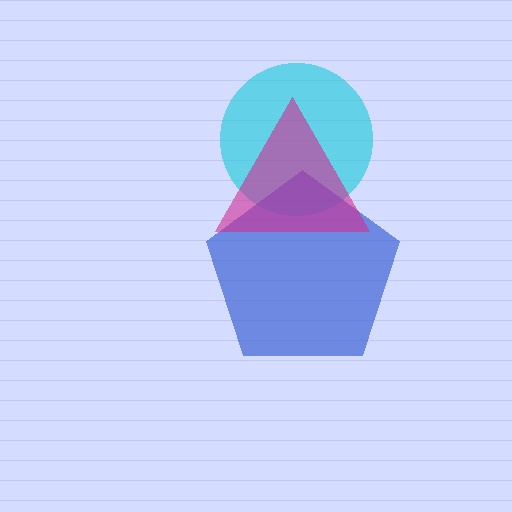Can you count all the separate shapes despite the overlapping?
Yes, there are 3 separate shapes.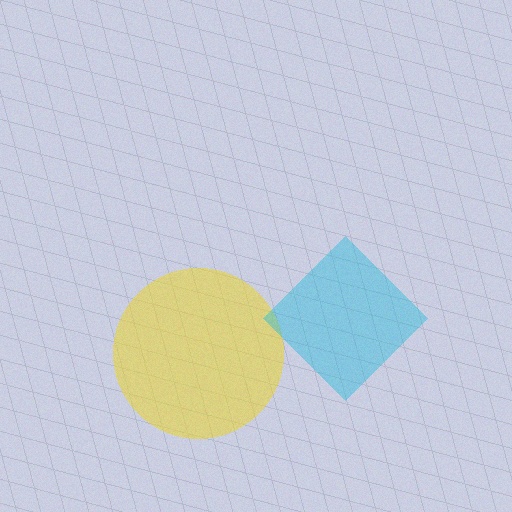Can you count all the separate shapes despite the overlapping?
Yes, there are 2 separate shapes.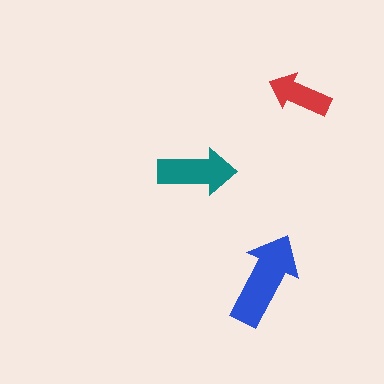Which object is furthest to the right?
The red arrow is rightmost.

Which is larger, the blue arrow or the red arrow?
The blue one.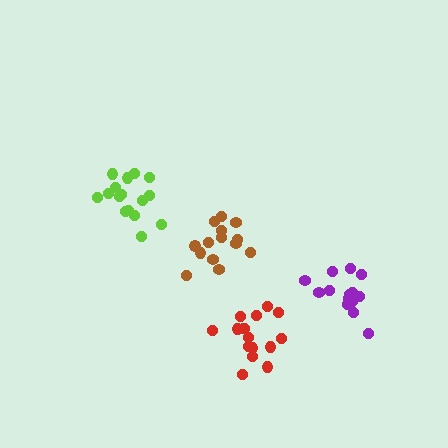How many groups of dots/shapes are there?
There are 4 groups.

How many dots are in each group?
Group 1: 16 dots, Group 2: 16 dots, Group 3: 14 dots, Group 4: 15 dots (61 total).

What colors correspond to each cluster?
The clusters are colored: lime, red, brown, purple.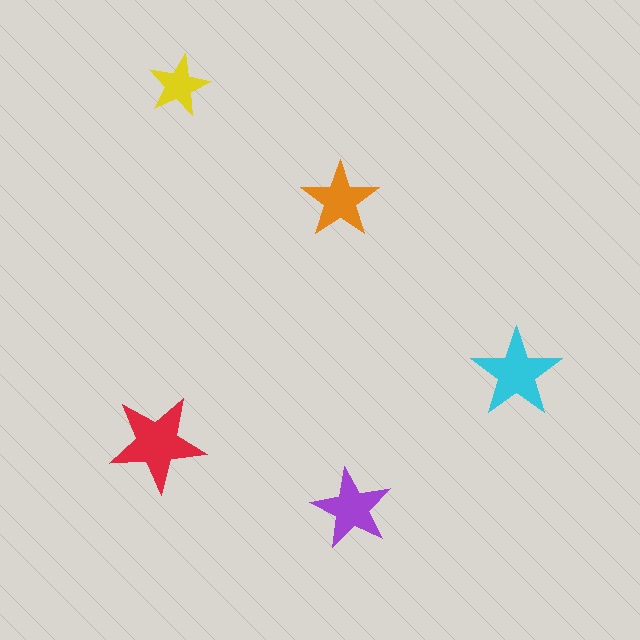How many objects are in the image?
There are 5 objects in the image.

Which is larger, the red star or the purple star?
The red one.